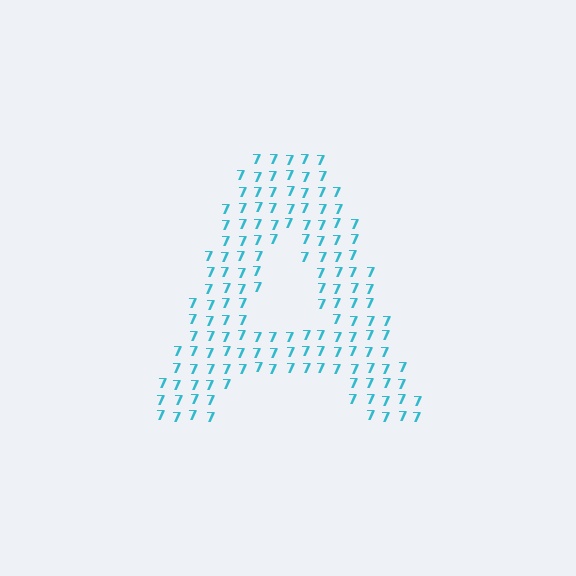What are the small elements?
The small elements are digit 7's.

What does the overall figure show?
The overall figure shows the letter A.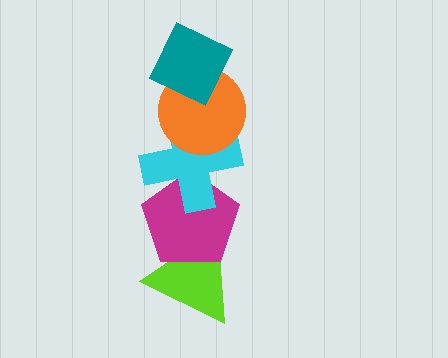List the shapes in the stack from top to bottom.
From top to bottom: the teal diamond, the orange circle, the cyan cross, the magenta pentagon, the lime triangle.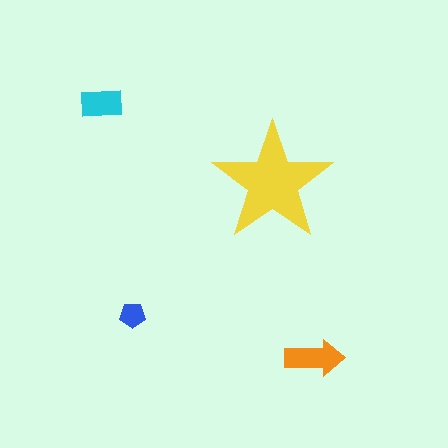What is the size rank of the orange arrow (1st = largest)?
2nd.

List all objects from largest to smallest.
The yellow star, the orange arrow, the cyan rectangle, the blue pentagon.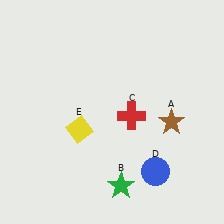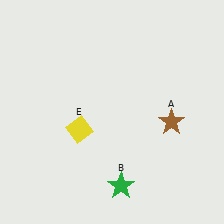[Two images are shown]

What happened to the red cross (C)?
The red cross (C) was removed in Image 2. It was in the bottom-right area of Image 1.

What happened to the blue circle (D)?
The blue circle (D) was removed in Image 2. It was in the bottom-right area of Image 1.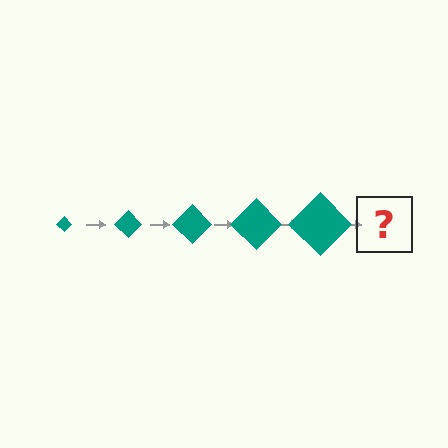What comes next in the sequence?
The next element should be a teal diamond, larger than the previous one.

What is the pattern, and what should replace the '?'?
The pattern is that the diamond gets progressively larger each step. The '?' should be a teal diamond, larger than the previous one.